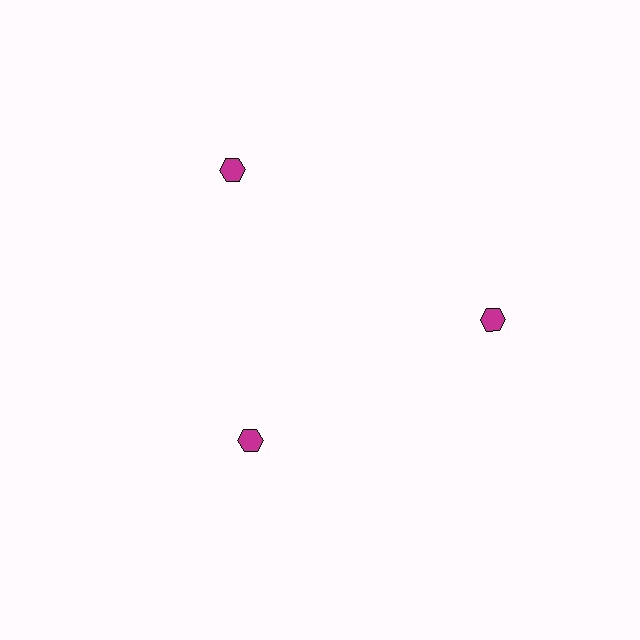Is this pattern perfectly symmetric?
No. The 3 magenta hexagons are arranged in a ring, but one element near the 7 o'clock position is pulled inward toward the center, breaking the 3-fold rotational symmetry.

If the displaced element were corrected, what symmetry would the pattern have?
It would have 3-fold rotational symmetry — the pattern would map onto itself every 120 degrees.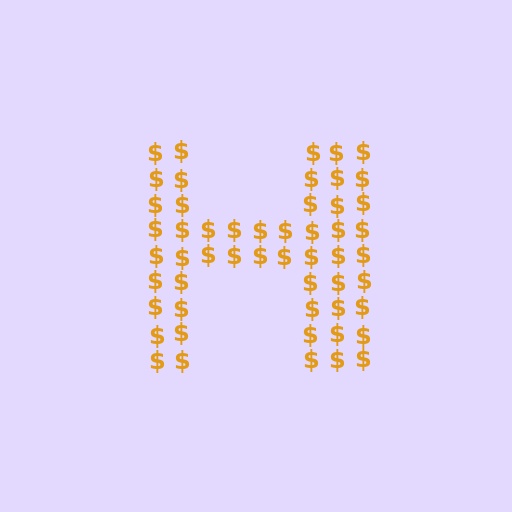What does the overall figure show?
The overall figure shows the letter H.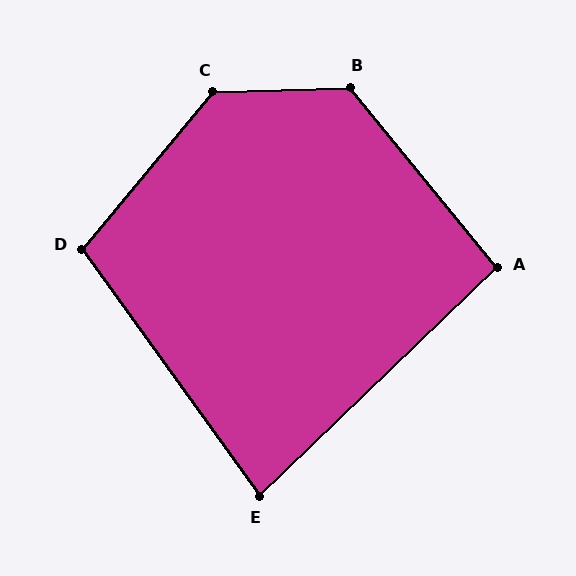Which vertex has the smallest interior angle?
E, at approximately 82 degrees.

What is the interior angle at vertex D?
Approximately 104 degrees (obtuse).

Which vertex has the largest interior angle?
C, at approximately 132 degrees.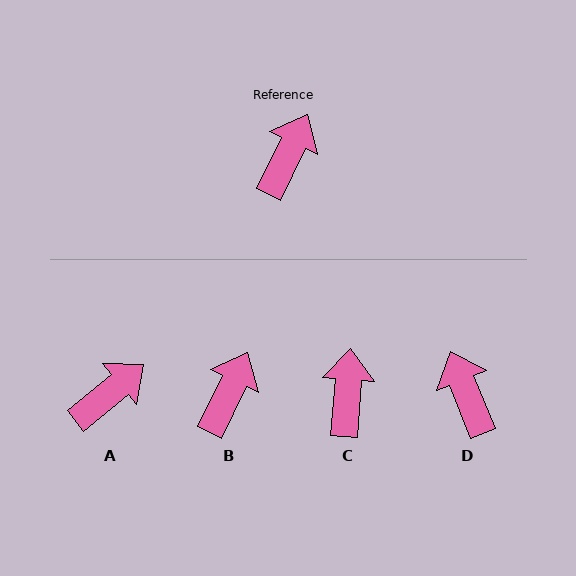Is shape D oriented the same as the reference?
No, it is off by about 47 degrees.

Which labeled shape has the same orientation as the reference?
B.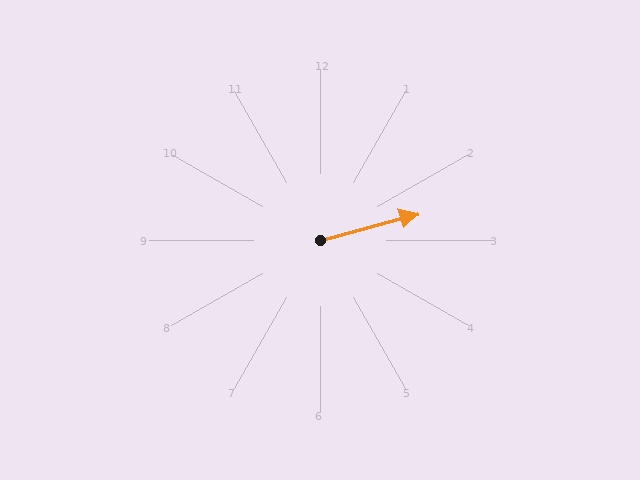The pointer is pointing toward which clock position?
Roughly 2 o'clock.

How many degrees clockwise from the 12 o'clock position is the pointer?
Approximately 75 degrees.